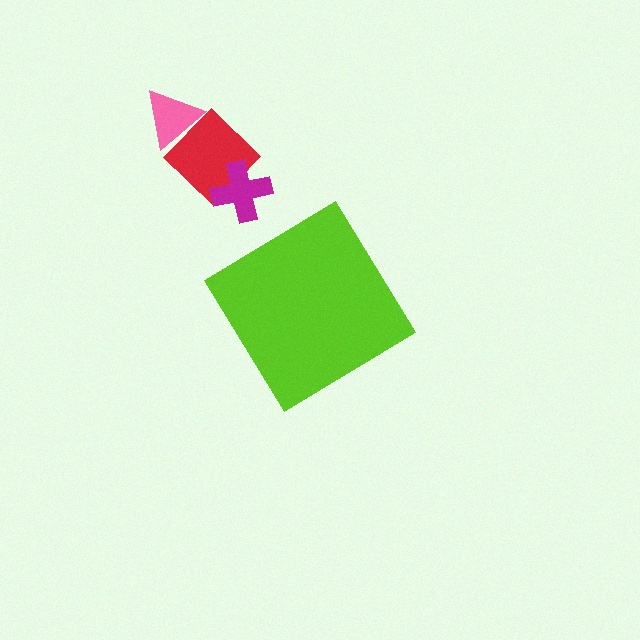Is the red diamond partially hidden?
No, the red diamond is fully visible.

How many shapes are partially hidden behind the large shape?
0 shapes are partially hidden.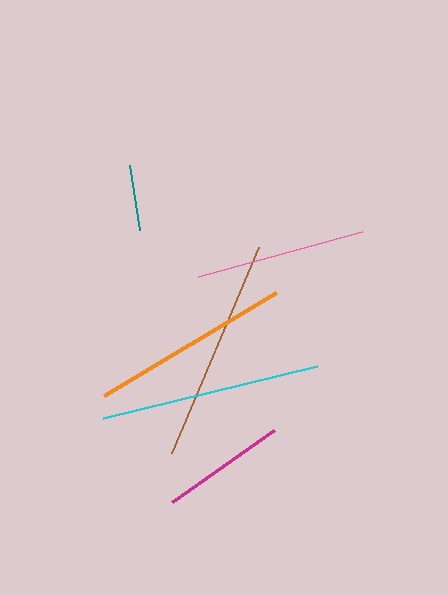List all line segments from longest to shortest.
From longest to shortest: brown, cyan, orange, pink, magenta, teal.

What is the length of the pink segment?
The pink segment is approximately 170 pixels long.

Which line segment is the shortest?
The teal line is the shortest at approximately 65 pixels.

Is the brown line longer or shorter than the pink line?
The brown line is longer than the pink line.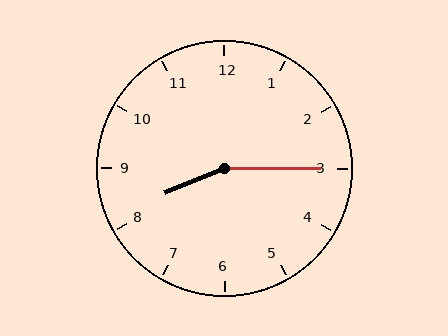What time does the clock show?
8:15.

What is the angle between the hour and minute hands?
Approximately 158 degrees.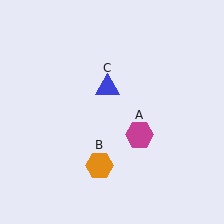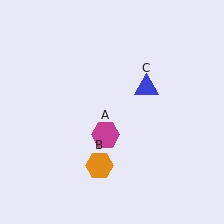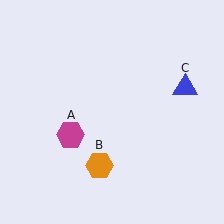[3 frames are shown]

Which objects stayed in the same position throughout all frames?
Orange hexagon (object B) remained stationary.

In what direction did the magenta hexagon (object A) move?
The magenta hexagon (object A) moved left.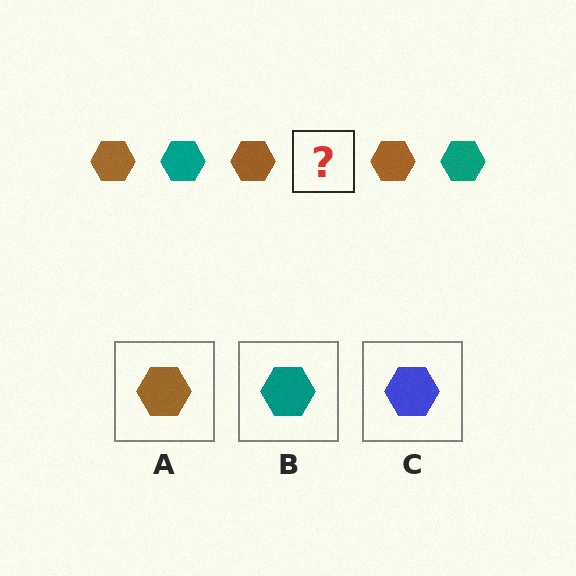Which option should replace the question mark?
Option B.